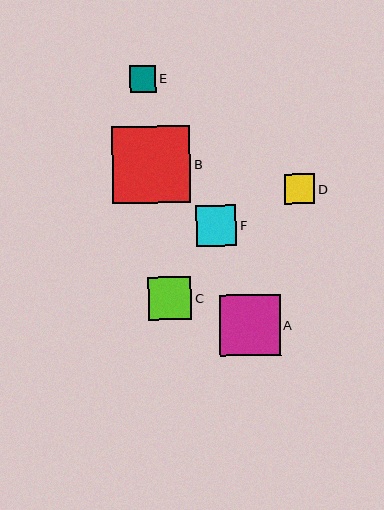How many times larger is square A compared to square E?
Square A is approximately 2.3 times the size of square E.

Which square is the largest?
Square B is the largest with a size of approximately 78 pixels.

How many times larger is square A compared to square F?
Square A is approximately 1.5 times the size of square F.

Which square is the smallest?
Square E is the smallest with a size of approximately 26 pixels.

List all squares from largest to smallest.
From largest to smallest: B, A, C, F, D, E.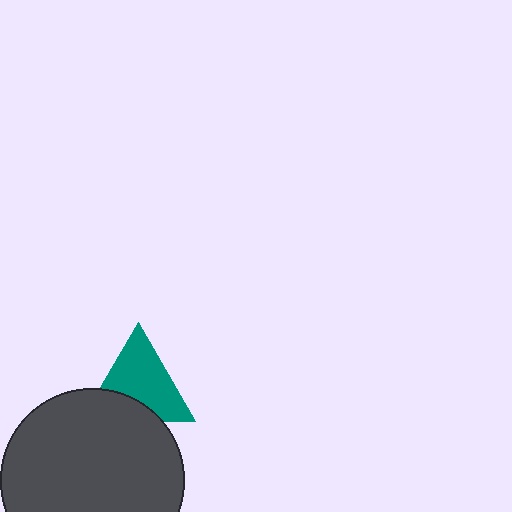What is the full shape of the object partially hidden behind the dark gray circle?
The partially hidden object is a teal triangle.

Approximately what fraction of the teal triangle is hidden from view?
Roughly 30% of the teal triangle is hidden behind the dark gray circle.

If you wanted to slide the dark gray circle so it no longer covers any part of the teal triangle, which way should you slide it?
Slide it down — that is the most direct way to separate the two shapes.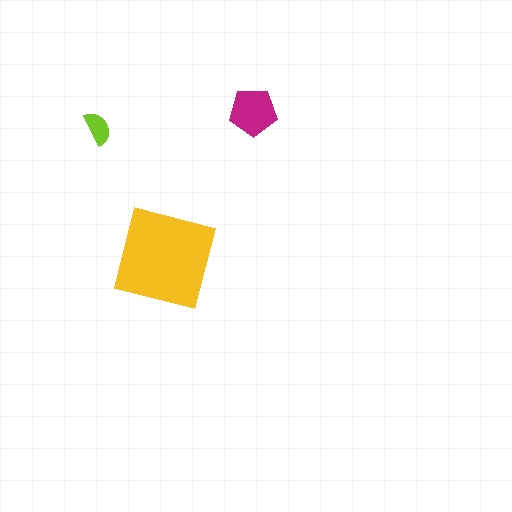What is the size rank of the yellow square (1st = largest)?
1st.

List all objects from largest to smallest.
The yellow square, the magenta pentagon, the lime semicircle.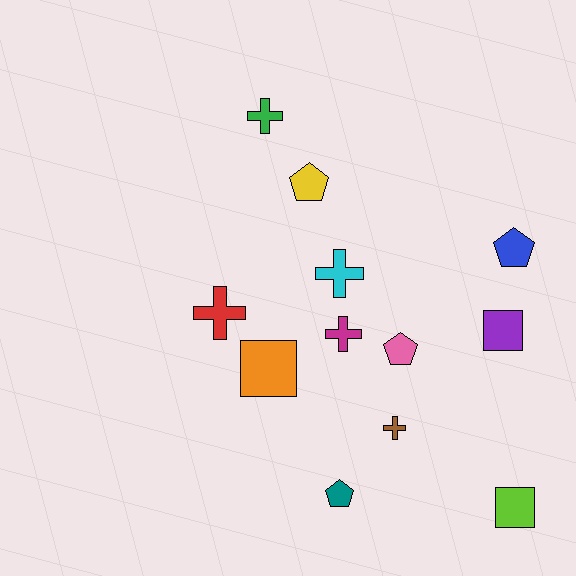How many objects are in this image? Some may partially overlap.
There are 12 objects.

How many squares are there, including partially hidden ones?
There are 3 squares.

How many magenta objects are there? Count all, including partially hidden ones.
There is 1 magenta object.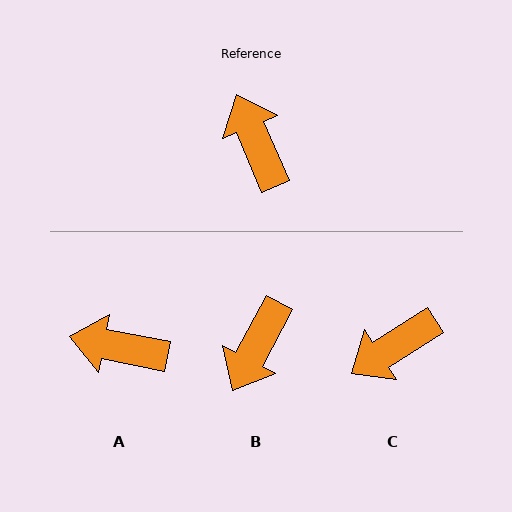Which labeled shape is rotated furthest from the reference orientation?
B, about 129 degrees away.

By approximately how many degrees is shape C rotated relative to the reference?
Approximately 99 degrees counter-clockwise.